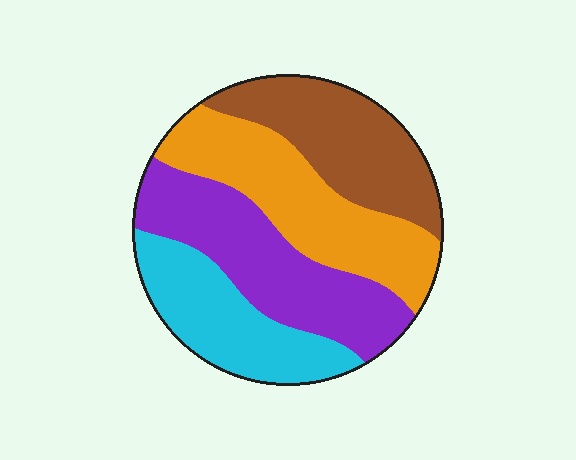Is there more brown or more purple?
Purple.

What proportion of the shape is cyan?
Cyan covers roughly 20% of the shape.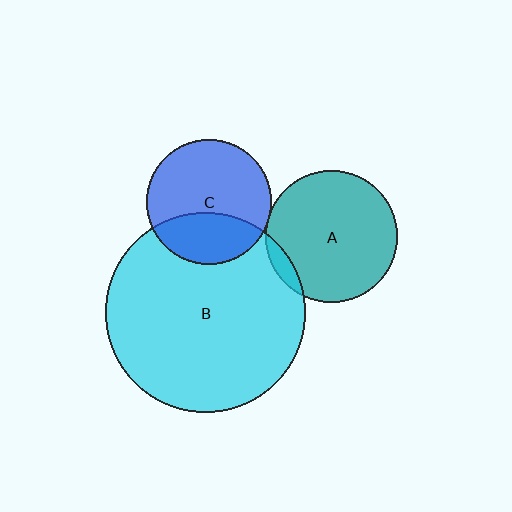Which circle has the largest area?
Circle B (cyan).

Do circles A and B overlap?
Yes.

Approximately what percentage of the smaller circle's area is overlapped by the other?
Approximately 5%.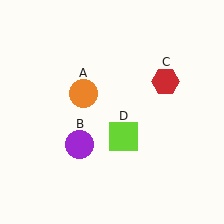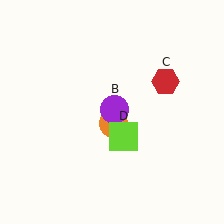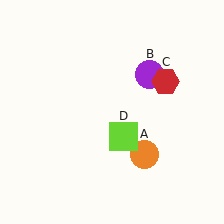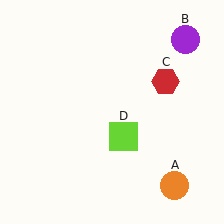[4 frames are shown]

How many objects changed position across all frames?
2 objects changed position: orange circle (object A), purple circle (object B).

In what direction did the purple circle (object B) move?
The purple circle (object B) moved up and to the right.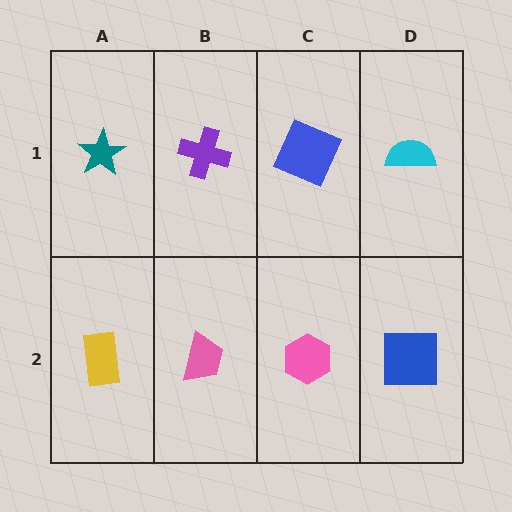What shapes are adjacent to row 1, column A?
A yellow rectangle (row 2, column A), a purple cross (row 1, column B).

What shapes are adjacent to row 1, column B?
A pink trapezoid (row 2, column B), a teal star (row 1, column A), a blue square (row 1, column C).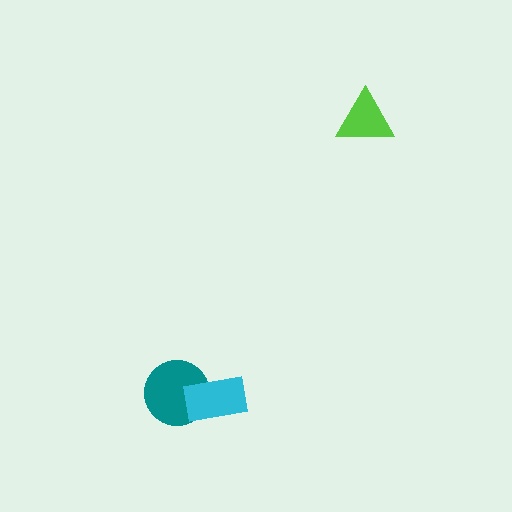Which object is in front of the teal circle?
The cyan rectangle is in front of the teal circle.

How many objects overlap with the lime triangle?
0 objects overlap with the lime triangle.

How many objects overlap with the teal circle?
1 object overlaps with the teal circle.